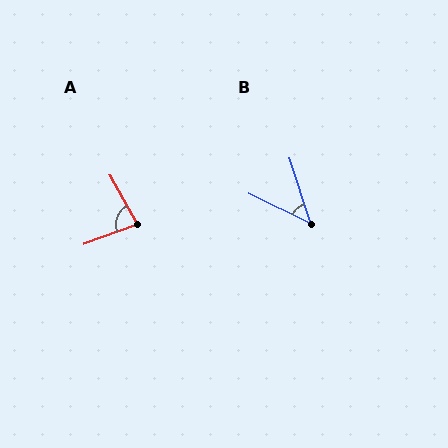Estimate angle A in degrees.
Approximately 81 degrees.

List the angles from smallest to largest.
B (46°), A (81°).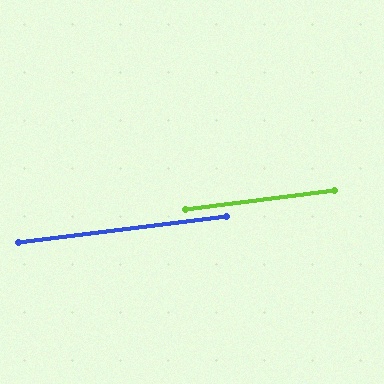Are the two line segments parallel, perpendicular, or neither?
Parallel — their directions differ by only 0.3°.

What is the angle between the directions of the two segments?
Approximately 0 degrees.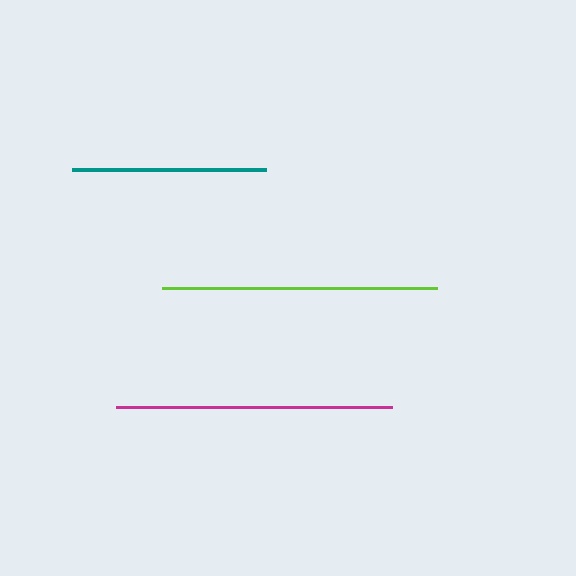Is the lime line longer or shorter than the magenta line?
The magenta line is longer than the lime line.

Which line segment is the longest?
The magenta line is the longest at approximately 276 pixels.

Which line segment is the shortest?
The teal line is the shortest at approximately 194 pixels.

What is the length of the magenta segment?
The magenta segment is approximately 276 pixels long.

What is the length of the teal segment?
The teal segment is approximately 194 pixels long.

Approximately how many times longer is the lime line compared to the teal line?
The lime line is approximately 1.4 times the length of the teal line.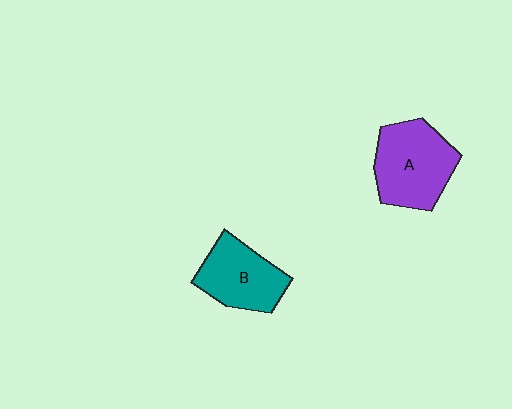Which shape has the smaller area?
Shape B (teal).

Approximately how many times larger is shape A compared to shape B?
Approximately 1.2 times.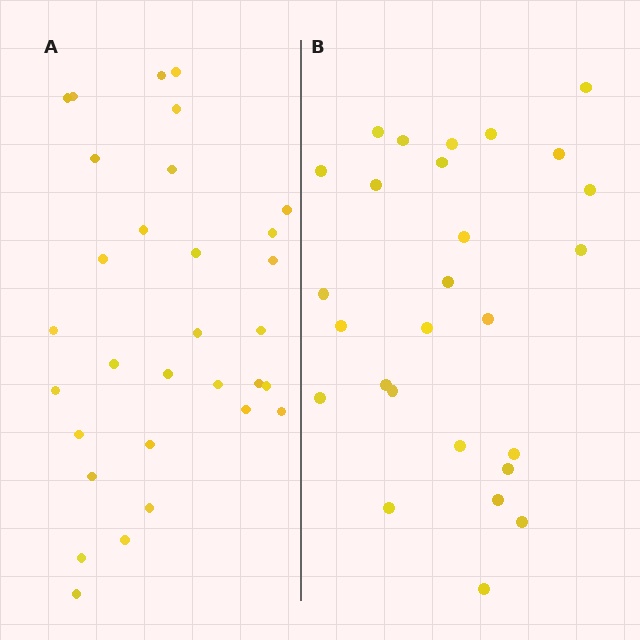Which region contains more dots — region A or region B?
Region A (the left region) has more dots.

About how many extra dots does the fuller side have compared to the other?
Region A has about 4 more dots than region B.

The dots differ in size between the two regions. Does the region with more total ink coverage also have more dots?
No. Region B has more total ink coverage because its dots are larger, but region A actually contains more individual dots. Total area can be misleading — the number of items is what matters here.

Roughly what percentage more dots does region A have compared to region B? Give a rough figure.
About 15% more.